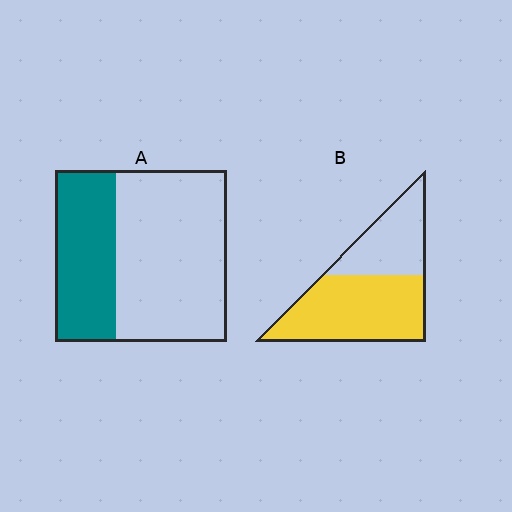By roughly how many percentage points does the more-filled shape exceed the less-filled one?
By roughly 25 percentage points (B over A).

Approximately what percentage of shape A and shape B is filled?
A is approximately 35% and B is approximately 65%.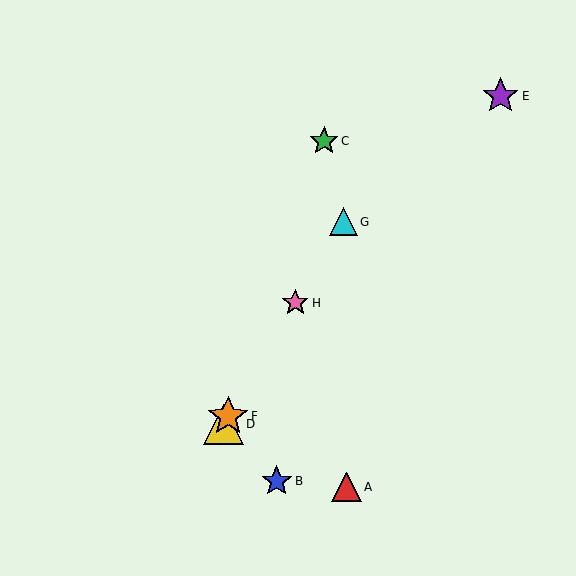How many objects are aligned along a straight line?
4 objects (D, F, G, H) are aligned along a straight line.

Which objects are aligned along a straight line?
Objects D, F, G, H are aligned along a straight line.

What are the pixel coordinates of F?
Object F is at (228, 416).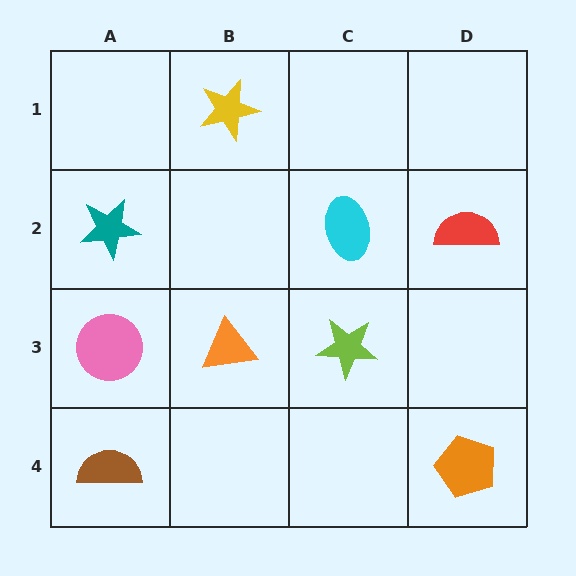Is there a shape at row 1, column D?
No, that cell is empty.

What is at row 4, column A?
A brown semicircle.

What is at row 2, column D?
A red semicircle.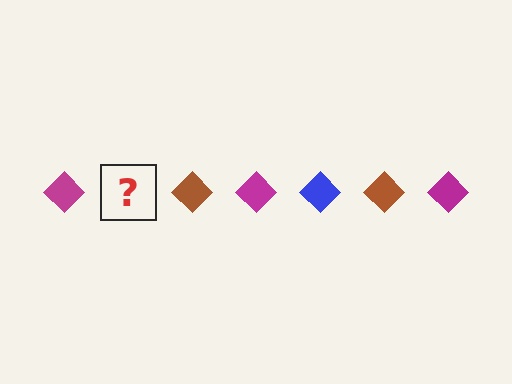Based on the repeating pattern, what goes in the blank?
The blank should be a blue diamond.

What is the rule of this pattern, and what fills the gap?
The rule is that the pattern cycles through magenta, blue, brown diamonds. The gap should be filled with a blue diamond.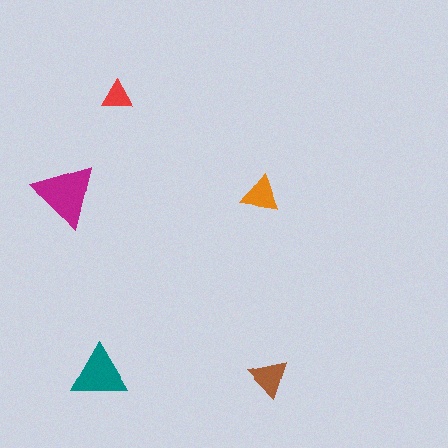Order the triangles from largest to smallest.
the magenta one, the teal one, the brown one, the orange one, the red one.